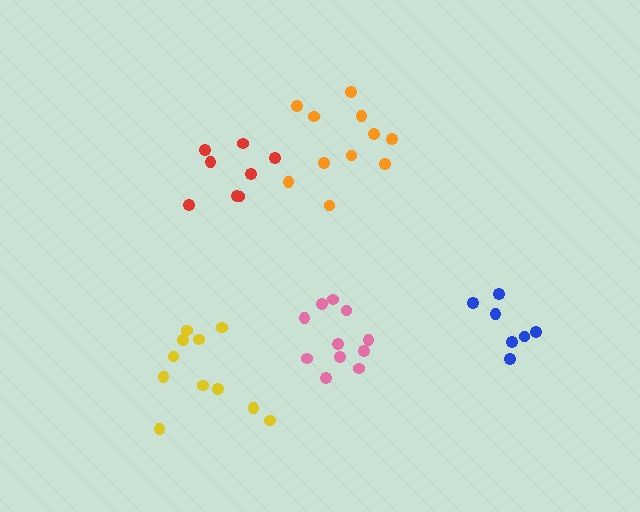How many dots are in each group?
Group 1: 11 dots, Group 2: 11 dots, Group 3: 11 dots, Group 4: 8 dots, Group 5: 7 dots (48 total).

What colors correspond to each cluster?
The clusters are colored: pink, yellow, orange, red, blue.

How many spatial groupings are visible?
There are 5 spatial groupings.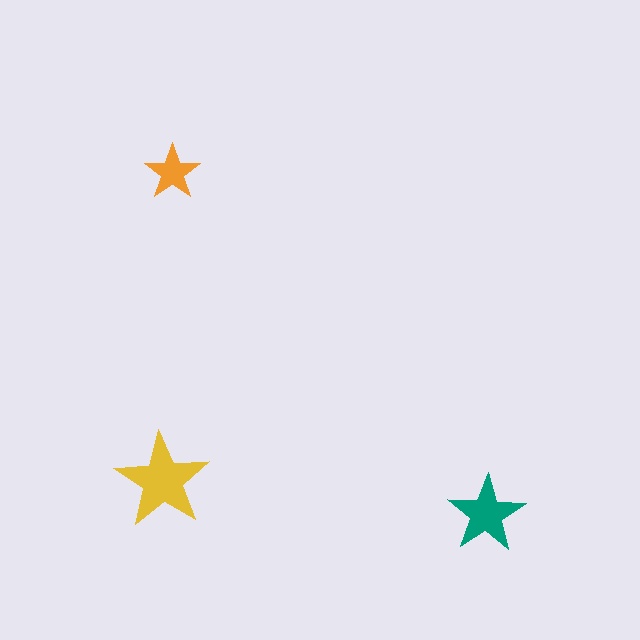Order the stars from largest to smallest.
the yellow one, the teal one, the orange one.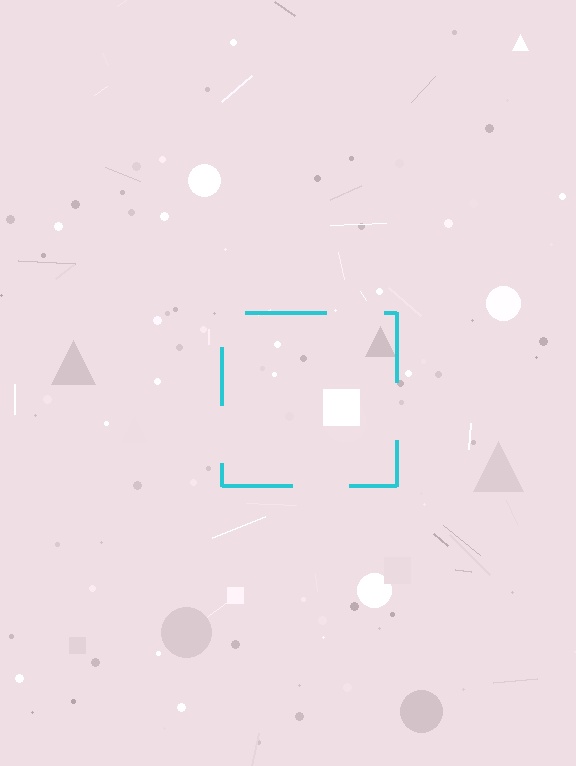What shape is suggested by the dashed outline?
The dashed outline suggests a square.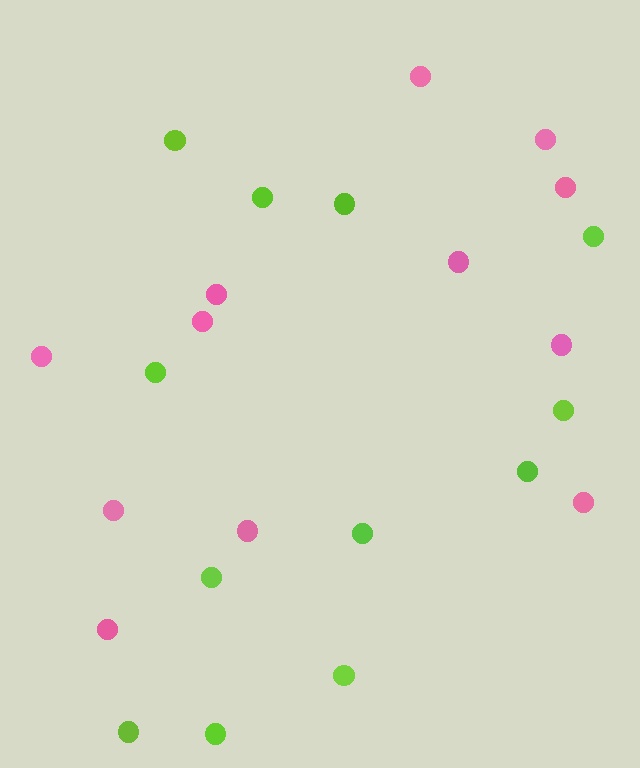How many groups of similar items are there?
There are 2 groups: one group of lime circles (12) and one group of pink circles (12).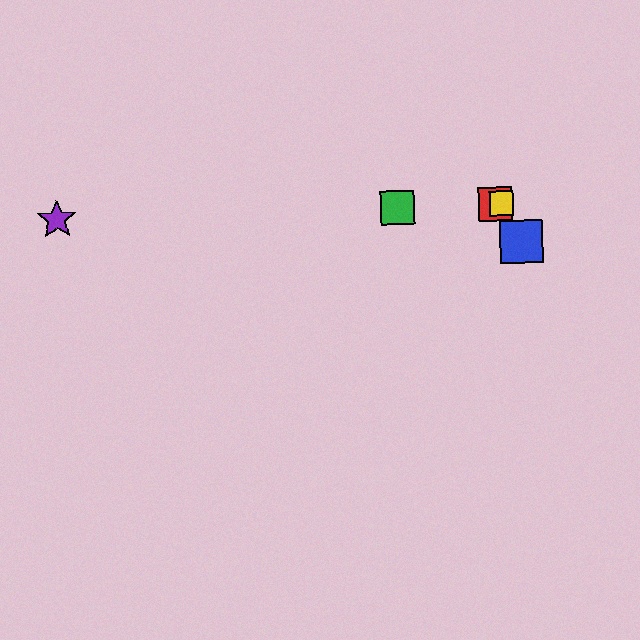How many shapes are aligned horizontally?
4 shapes (the red square, the green square, the yellow square, the purple star) are aligned horizontally.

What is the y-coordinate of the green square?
The green square is at y≈207.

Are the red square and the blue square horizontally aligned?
No, the red square is at y≈204 and the blue square is at y≈242.